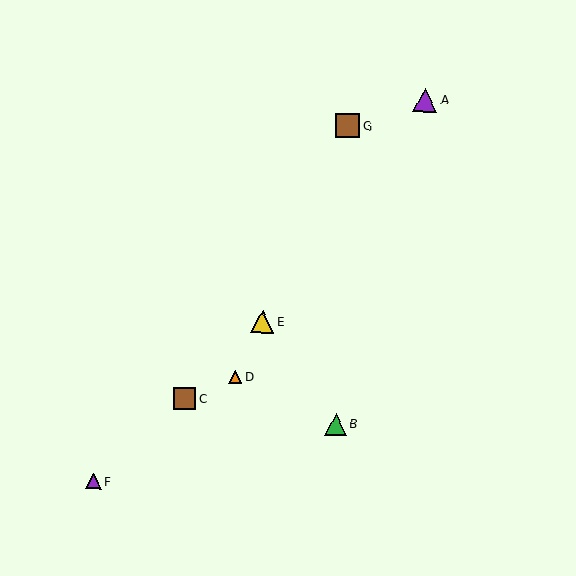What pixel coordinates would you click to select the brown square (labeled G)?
Click at (347, 126) to select the brown square G.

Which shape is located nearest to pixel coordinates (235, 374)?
The orange triangle (labeled D) at (235, 377) is nearest to that location.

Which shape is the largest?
The brown square (labeled G) is the largest.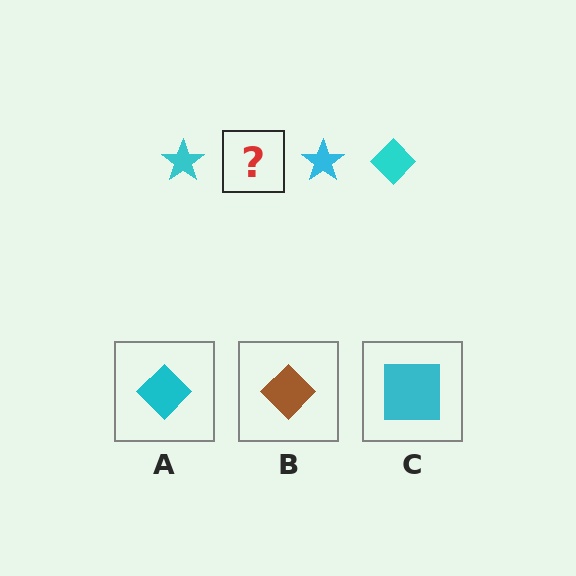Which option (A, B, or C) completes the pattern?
A.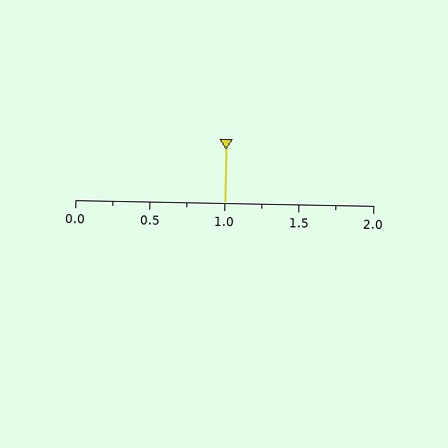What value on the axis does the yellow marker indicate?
The marker indicates approximately 1.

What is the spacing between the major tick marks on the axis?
The major ticks are spaced 0.5 apart.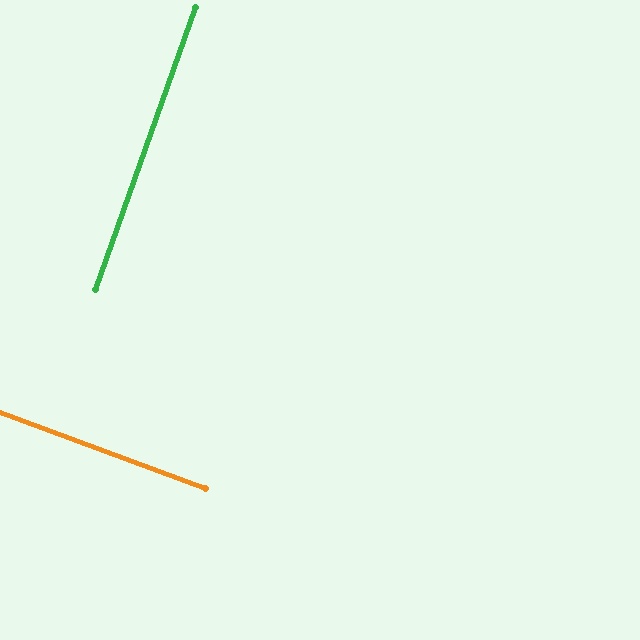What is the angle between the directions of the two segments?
Approximately 89 degrees.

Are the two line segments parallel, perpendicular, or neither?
Perpendicular — they meet at approximately 89°.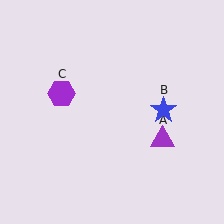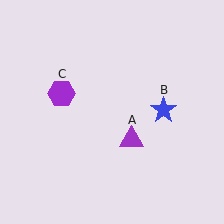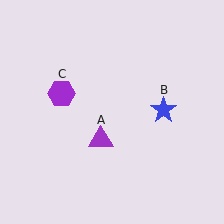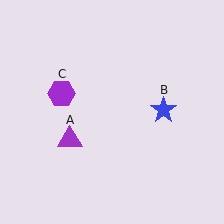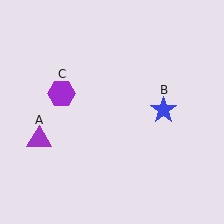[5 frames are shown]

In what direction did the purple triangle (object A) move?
The purple triangle (object A) moved left.